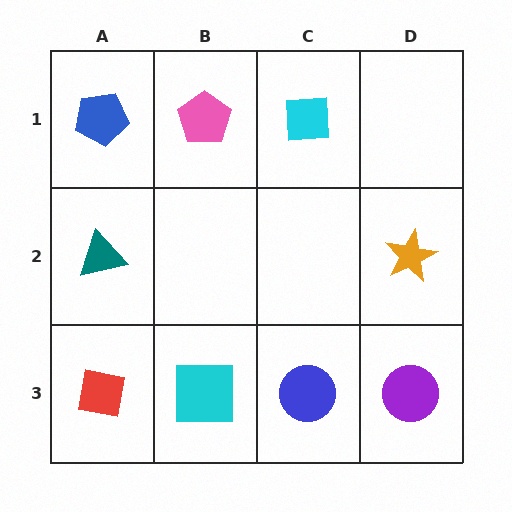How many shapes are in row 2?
2 shapes.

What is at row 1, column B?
A pink pentagon.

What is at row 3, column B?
A cyan square.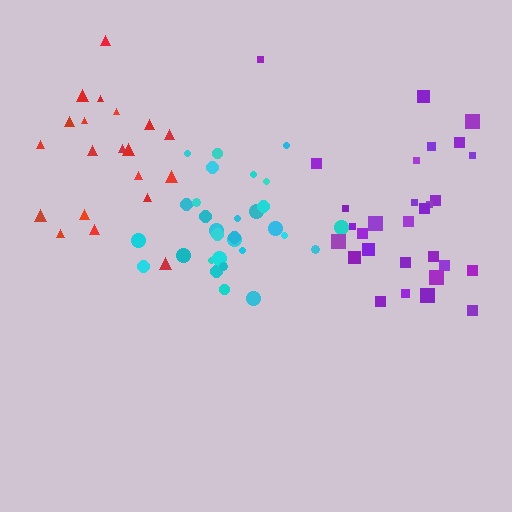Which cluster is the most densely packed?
Cyan.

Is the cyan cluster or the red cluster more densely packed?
Cyan.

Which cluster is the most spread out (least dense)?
Purple.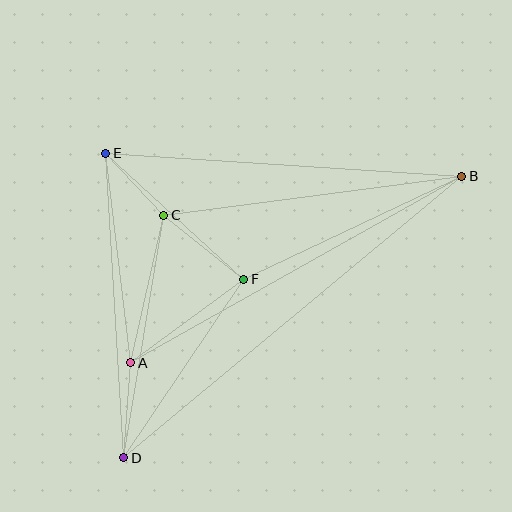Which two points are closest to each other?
Points C and E are closest to each other.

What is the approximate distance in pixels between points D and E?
The distance between D and E is approximately 305 pixels.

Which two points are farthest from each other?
Points B and D are farthest from each other.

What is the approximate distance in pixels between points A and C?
The distance between A and C is approximately 151 pixels.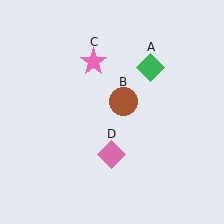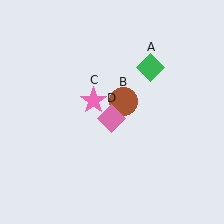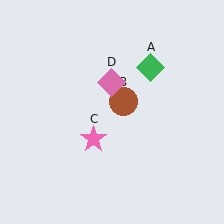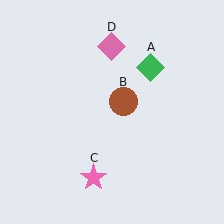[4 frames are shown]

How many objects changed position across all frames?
2 objects changed position: pink star (object C), pink diamond (object D).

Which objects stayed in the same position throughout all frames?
Green diamond (object A) and brown circle (object B) remained stationary.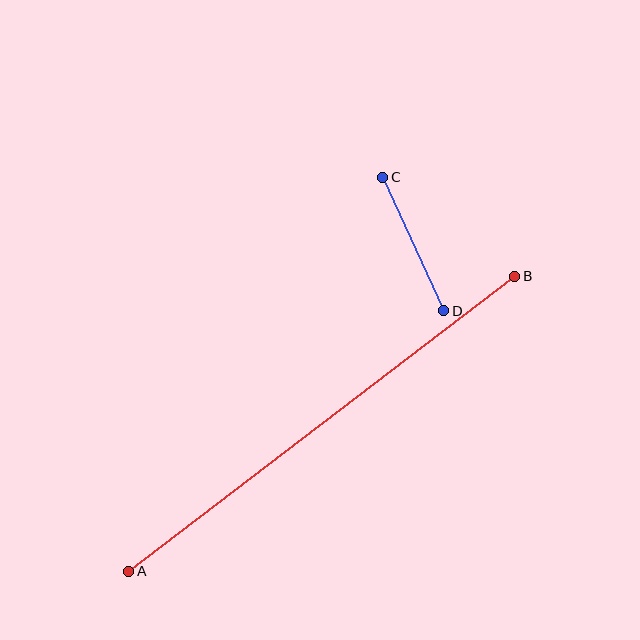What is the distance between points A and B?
The distance is approximately 486 pixels.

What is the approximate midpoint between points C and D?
The midpoint is at approximately (413, 244) pixels.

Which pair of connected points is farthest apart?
Points A and B are farthest apart.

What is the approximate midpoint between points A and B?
The midpoint is at approximately (322, 424) pixels.